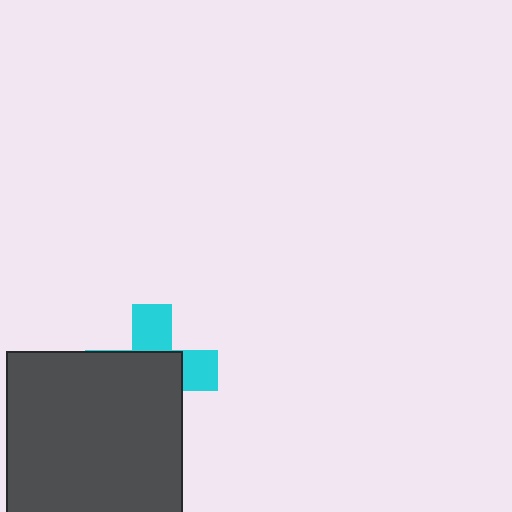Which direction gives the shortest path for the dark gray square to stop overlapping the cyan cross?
Moving toward the lower-left gives the shortest separation.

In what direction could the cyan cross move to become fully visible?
The cyan cross could move toward the upper-right. That would shift it out from behind the dark gray square entirely.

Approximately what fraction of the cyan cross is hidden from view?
Roughly 62% of the cyan cross is hidden behind the dark gray square.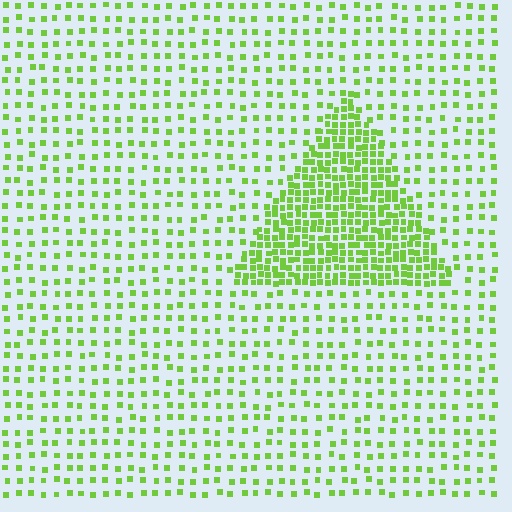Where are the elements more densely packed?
The elements are more densely packed inside the triangle boundary.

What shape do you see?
I see a triangle.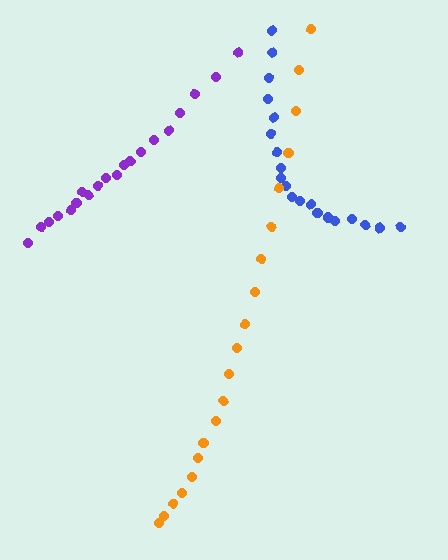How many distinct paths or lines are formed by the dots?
There are 3 distinct paths.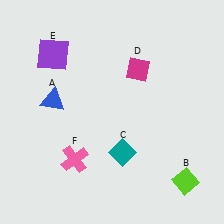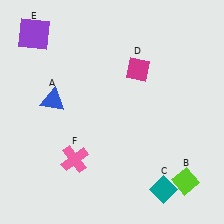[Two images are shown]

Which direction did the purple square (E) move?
The purple square (E) moved up.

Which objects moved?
The objects that moved are: the teal diamond (C), the purple square (E).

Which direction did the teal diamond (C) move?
The teal diamond (C) moved right.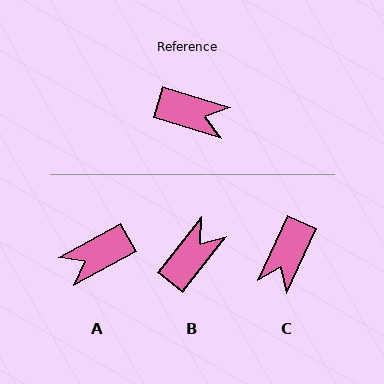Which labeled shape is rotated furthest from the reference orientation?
A, about 134 degrees away.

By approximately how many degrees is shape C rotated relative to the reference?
Approximately 98 degrees clockwise.